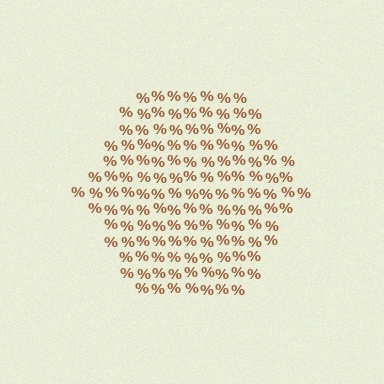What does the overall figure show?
The overall figure shows a hexagon.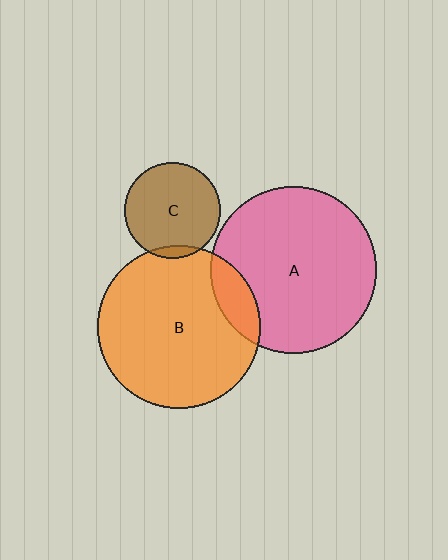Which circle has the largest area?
Circle A (pink).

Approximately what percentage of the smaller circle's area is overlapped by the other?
Approximately 5%.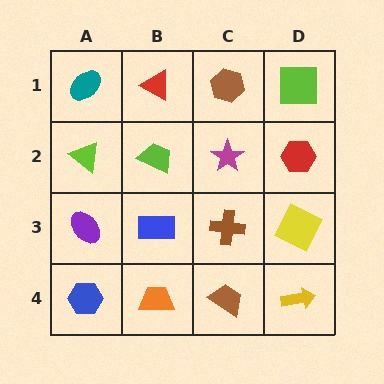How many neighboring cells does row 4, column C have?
3.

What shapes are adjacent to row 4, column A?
A purple ellipse (row 3, column A), an orange trapezoid (row 4, column B).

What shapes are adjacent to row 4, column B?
A blue rectangle (row 3, column B), a blue hexagon (row 4, column A), a brown trapezoid (row 4, column C).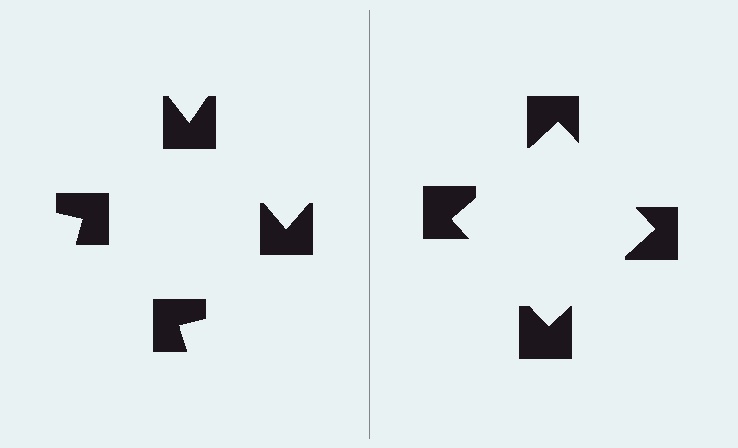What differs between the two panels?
The notched squares are positioned identically on both sides; only the wedge orientations differ. On the right they align to a square; on the left they are misaligned.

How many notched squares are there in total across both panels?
8 — 4 on each side.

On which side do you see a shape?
An illusory square appears on the right side. On the left side the wedge cuts are rotated, so no coherent shape forms.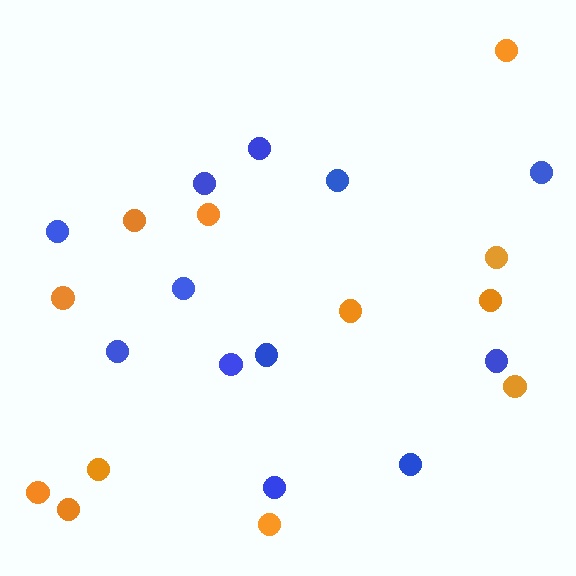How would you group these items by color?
There are 2 groups: one group of orange circles (12) and one group of blue circles (12).